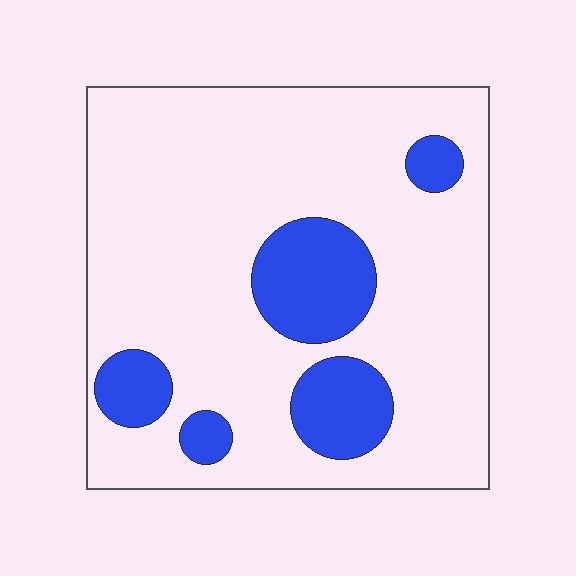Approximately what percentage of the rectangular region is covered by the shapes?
Approximately 20%.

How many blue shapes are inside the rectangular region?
5.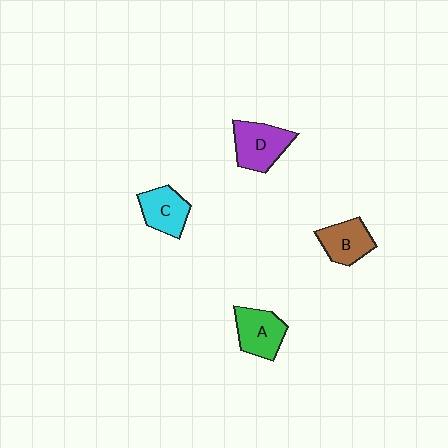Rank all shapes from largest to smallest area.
From largest to smallest: D (purple), A (green), B (brown), C (cyan).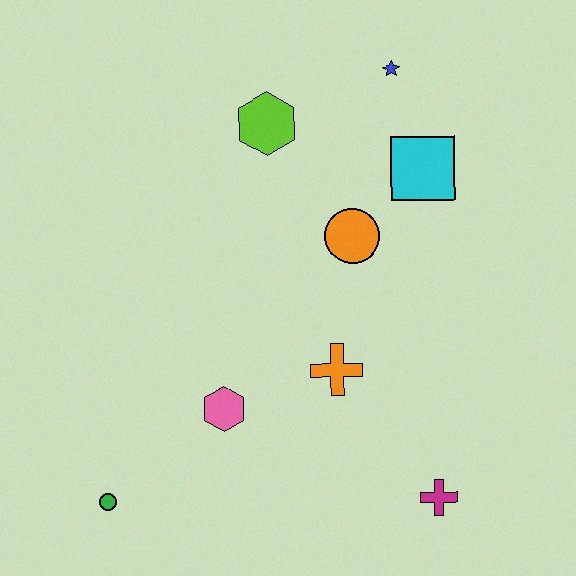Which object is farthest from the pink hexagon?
The blue star is farthest from the pink hexagon.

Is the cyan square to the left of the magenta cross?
Yes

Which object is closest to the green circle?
The pink hexagon is closest to the green circle.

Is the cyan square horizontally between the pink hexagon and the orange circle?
No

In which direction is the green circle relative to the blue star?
The green circle is below the blue star.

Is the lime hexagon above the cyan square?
Yes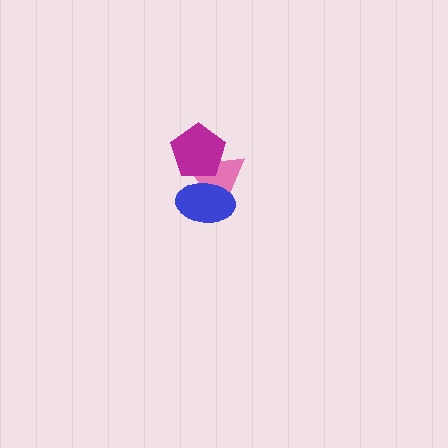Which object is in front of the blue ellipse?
The magenta pentagon is in front of the blue ellipse.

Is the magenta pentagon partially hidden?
No, no other shape covers it.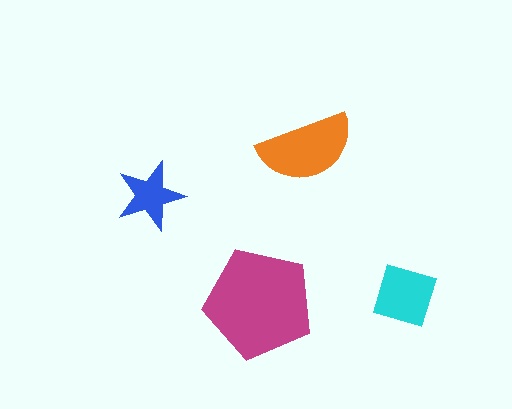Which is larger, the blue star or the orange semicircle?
The orange semicircle.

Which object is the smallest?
The blue star.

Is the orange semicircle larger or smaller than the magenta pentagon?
Smaller.